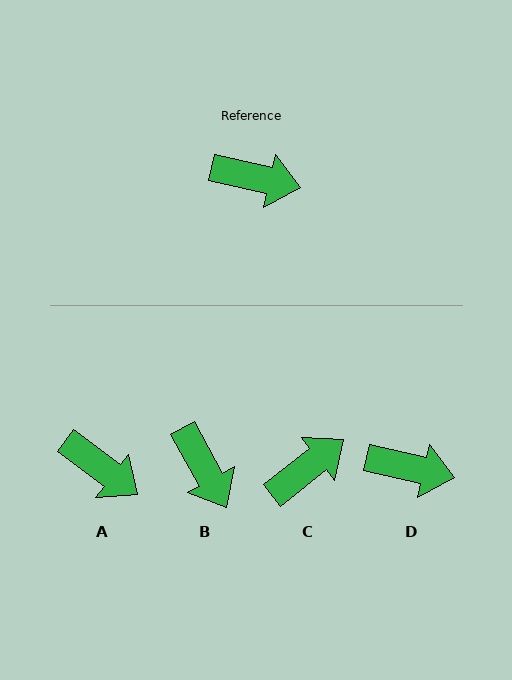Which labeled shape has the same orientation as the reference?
D.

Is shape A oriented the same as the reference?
No, it is off by about 24 degrees.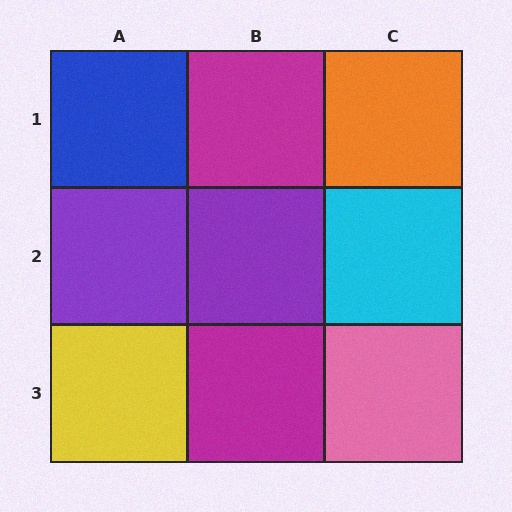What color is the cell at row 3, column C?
Pink.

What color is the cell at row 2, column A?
Purple.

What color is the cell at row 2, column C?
Cyan.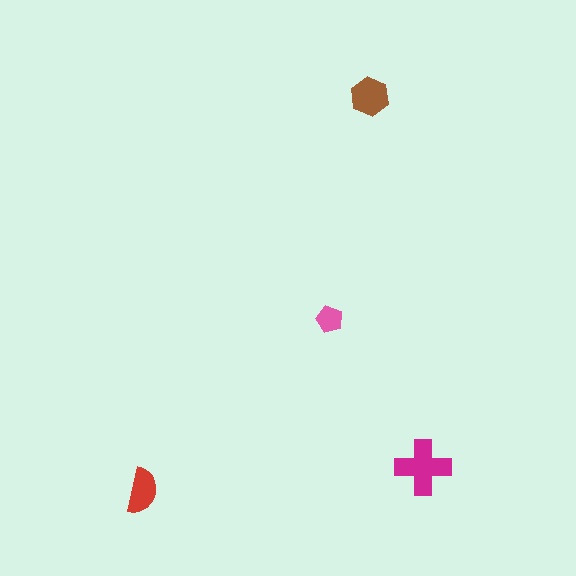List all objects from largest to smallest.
The magenta cross, the brown hexagon, the red semicircle, the pink pentagon.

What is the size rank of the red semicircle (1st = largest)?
3rd.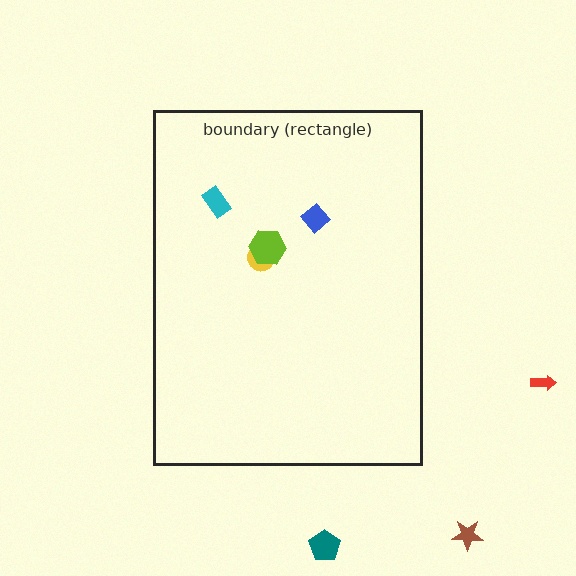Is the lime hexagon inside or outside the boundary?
Inside.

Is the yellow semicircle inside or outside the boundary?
Inside.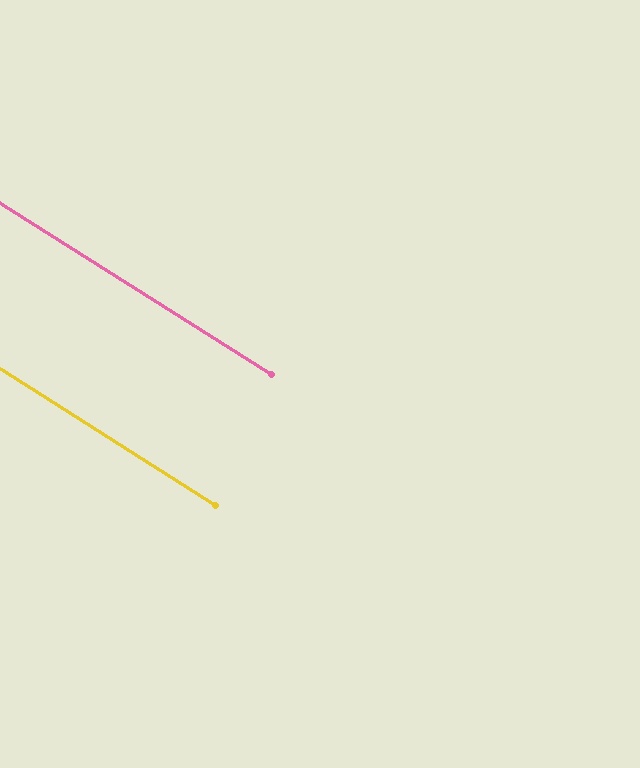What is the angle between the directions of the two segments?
Approximately 0 degrees.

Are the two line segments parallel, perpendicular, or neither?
Parallel — their directions differ by only 0.3°.